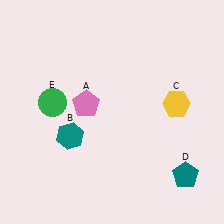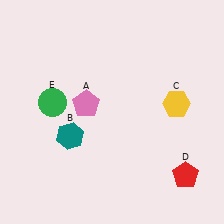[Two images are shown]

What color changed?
The pentagon (D) changed from teal in Image 1 to red in Image 2.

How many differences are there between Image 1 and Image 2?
There is 1 difference between the two images.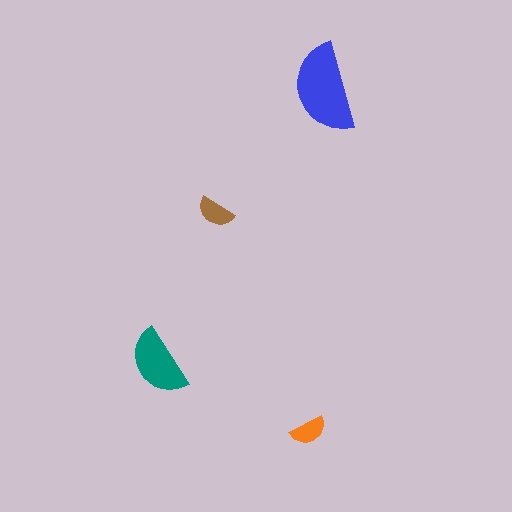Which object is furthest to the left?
The teal semicircle is leftmost.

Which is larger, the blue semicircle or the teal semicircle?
The blue one.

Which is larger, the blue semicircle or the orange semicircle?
The blue one.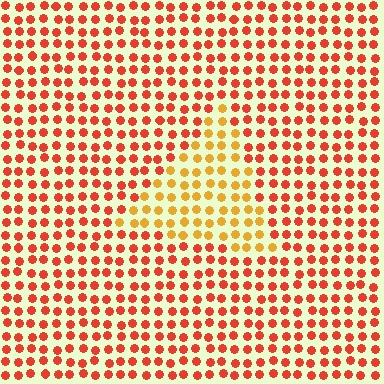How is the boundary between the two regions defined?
The boundary is defined purely by a slight shift in hue (about 36 degrees). Spacing, size, and orientation are identical on both sides.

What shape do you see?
I see a triangle.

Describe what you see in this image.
The image is filled with small red elements in a uniform arrangement. A triangle-shaped region is visible where the elements are tinted to a slightly different hue, forming a subtle color boundary.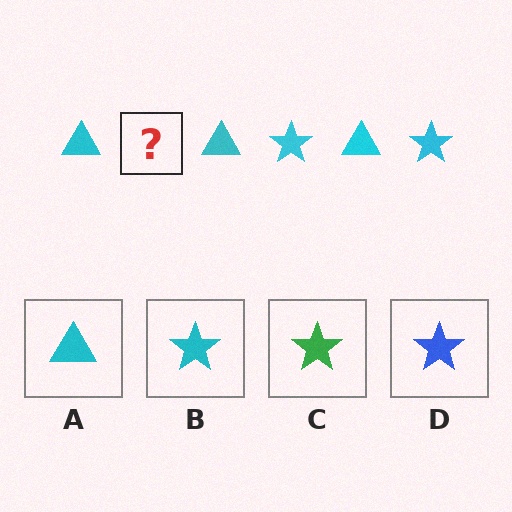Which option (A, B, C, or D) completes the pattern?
B.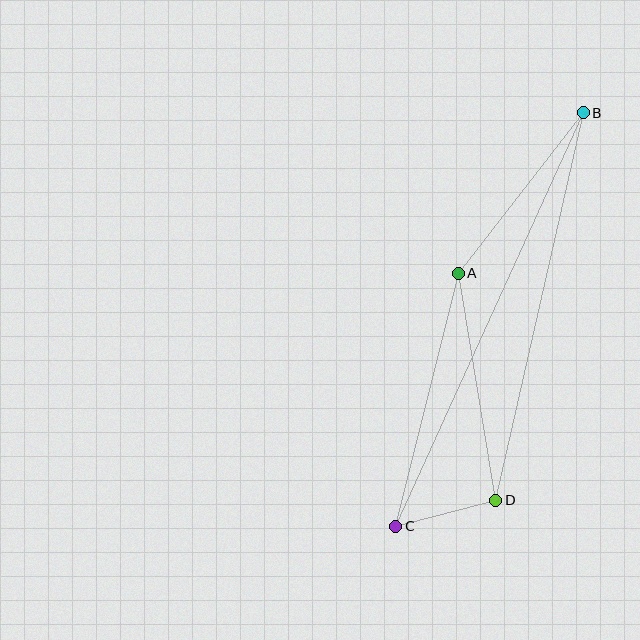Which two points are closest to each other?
Points C and D are closest to each other.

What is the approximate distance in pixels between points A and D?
The distance between A and D is approximately 230 pixels.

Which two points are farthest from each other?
Points B and C are farthest from each other.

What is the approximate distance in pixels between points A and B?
The distance between A and B is approximately 203 pixels.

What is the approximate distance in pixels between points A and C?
The distance between A and C is approximately 261 pixels.